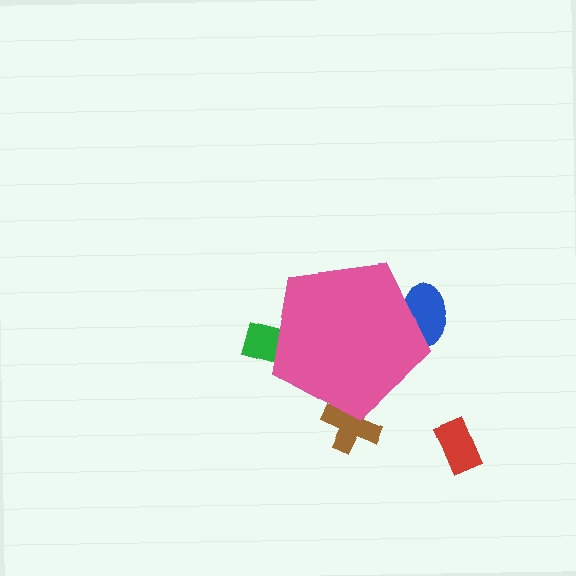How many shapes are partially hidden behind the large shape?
3 shapes are partially hidden.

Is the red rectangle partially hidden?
No, the red rectangle is fully visible.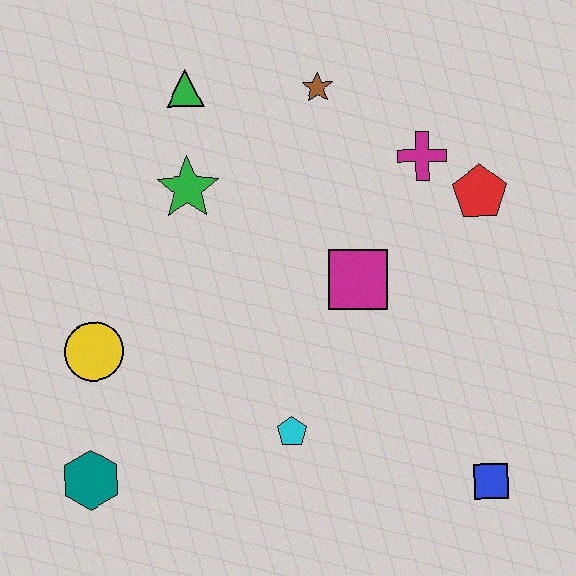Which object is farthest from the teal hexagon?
The red pentagon is farthest from the teal hexagon.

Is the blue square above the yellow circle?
No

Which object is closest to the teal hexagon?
The yellow circle is closest to the teal hexagon.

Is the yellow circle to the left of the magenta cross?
Yes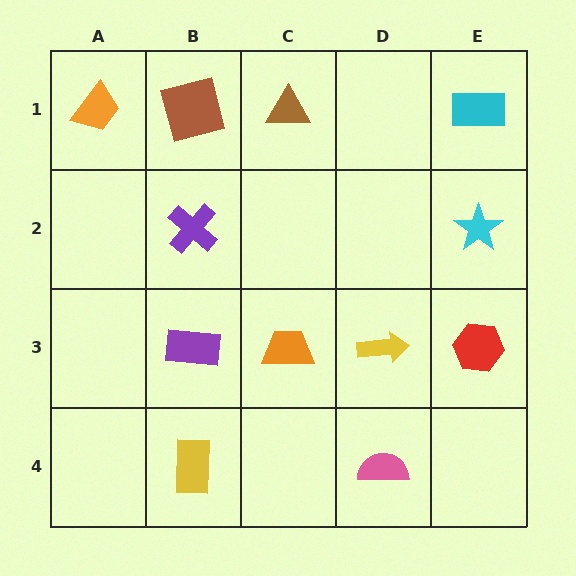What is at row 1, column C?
A brown triangle.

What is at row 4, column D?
A pink semicircle.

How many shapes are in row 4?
2 shapes.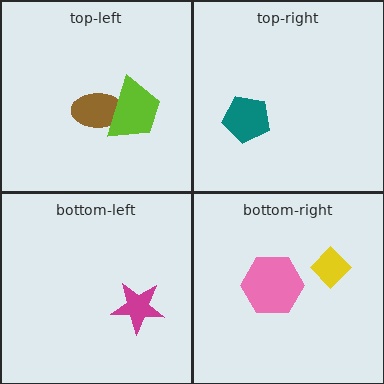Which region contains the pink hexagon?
The bottom-right region.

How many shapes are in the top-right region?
1.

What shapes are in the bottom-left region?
The magenta star.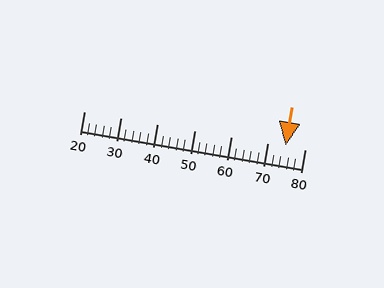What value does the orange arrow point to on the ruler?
The orange arrow points to approximately 75.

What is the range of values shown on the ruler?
The ruler shows values from 20 to 80.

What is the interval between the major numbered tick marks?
The major tick marks are spaced 10 units apart.